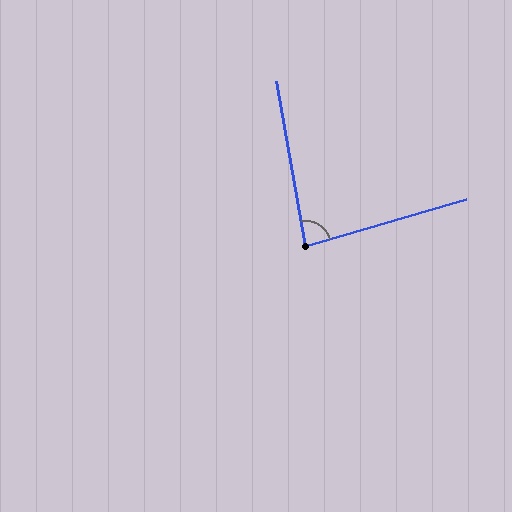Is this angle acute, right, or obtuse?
It is acute.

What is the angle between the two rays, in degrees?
Approximately 84 degrees.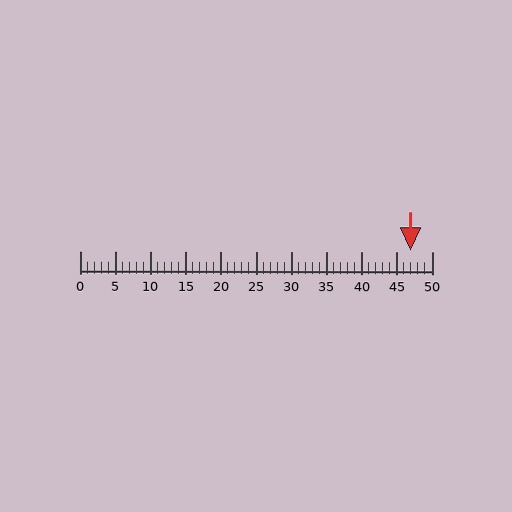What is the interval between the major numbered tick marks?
The major tick marks are spaced 5 units apart.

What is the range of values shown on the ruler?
The ruler shows values from 0 to 50.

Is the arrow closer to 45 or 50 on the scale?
The arrow is closer to 45.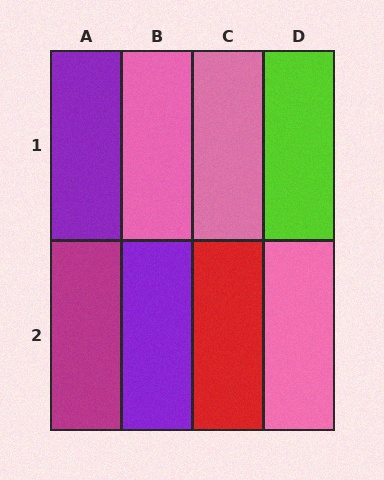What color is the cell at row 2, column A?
Magenta.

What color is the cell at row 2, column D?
Pink.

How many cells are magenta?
1 cell is magenta.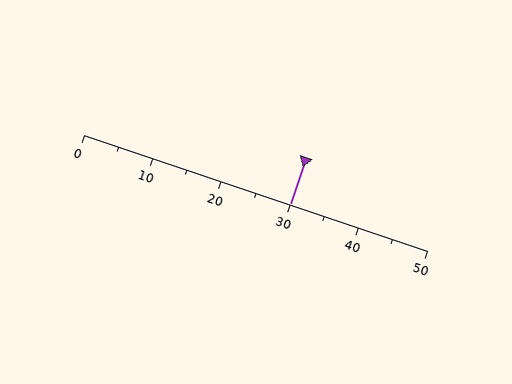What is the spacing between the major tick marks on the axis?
The major ticks are spaced 10 apart.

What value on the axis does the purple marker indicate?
The marker indicates approximately 30.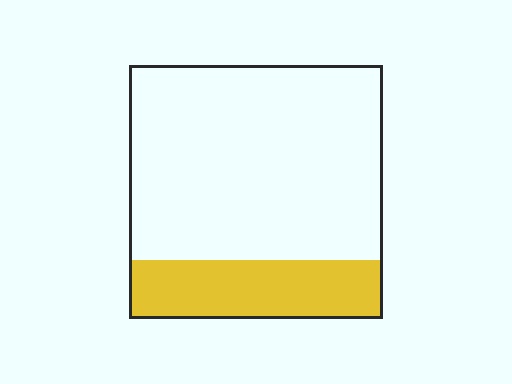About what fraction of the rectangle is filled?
About one quarter (1/4).